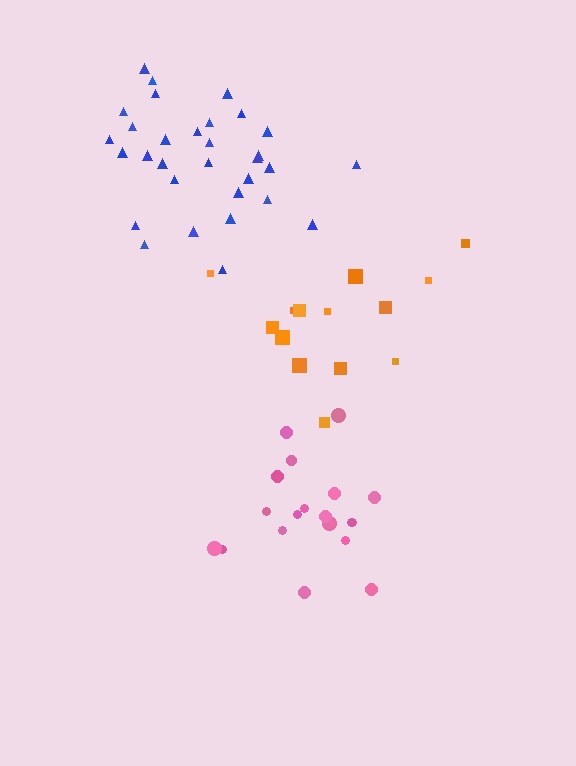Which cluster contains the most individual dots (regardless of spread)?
Blue (31).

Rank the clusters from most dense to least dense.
pink, blue, orange.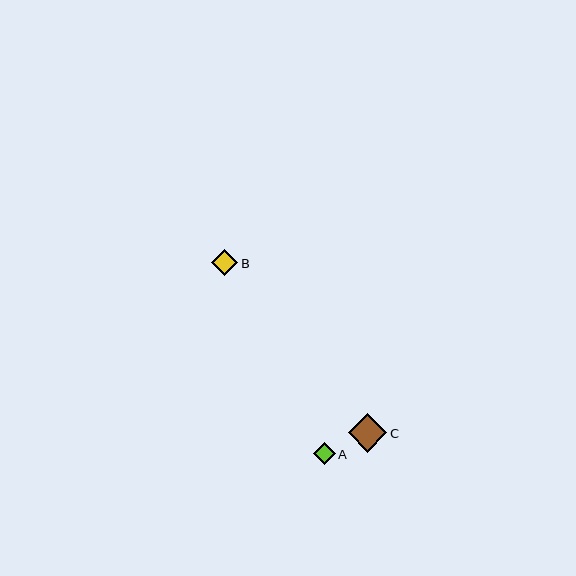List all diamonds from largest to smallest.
From largest to smallest: C, B, A.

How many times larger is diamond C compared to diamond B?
Diamond C is approximately 1.5 times the size of diamond B.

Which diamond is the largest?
Diamond C is the largest with a size of approximately 39 pixels.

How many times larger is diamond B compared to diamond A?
Diamond B is approximately 1.2 times the size of diamond A.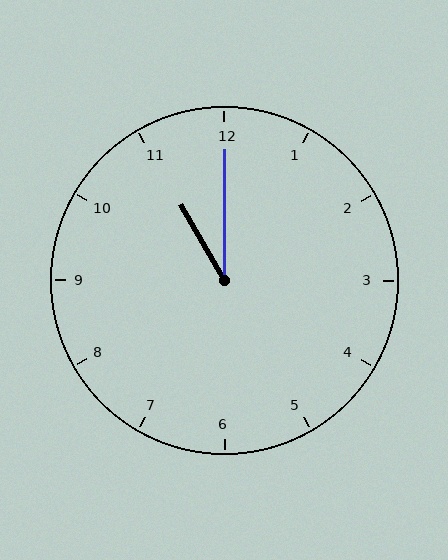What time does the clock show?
11:00.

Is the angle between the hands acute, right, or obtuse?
It is acute.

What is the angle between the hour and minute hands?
Approximately 30 degrees.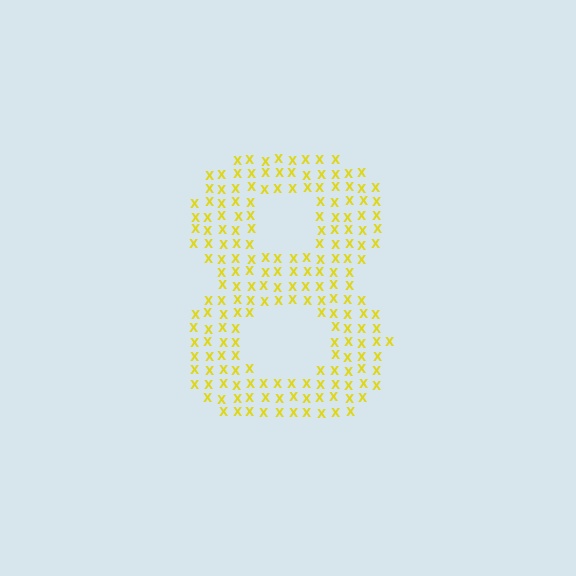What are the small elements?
The small elements are letter X's.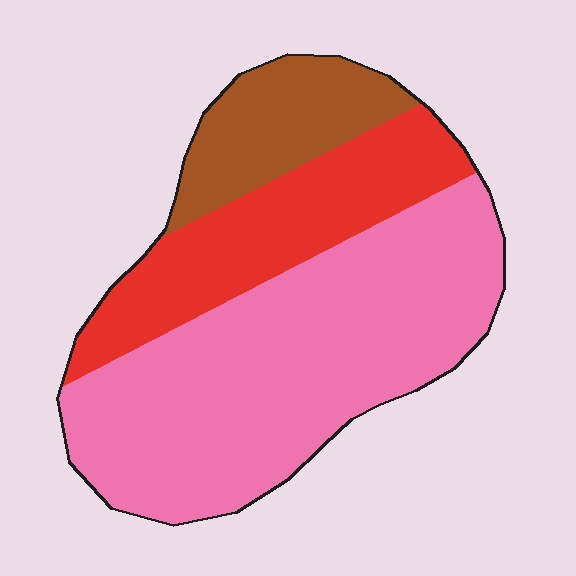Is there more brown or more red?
Red.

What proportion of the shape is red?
Red covers roughly 25% of the shape.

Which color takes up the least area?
Brown, at roughly 15%.